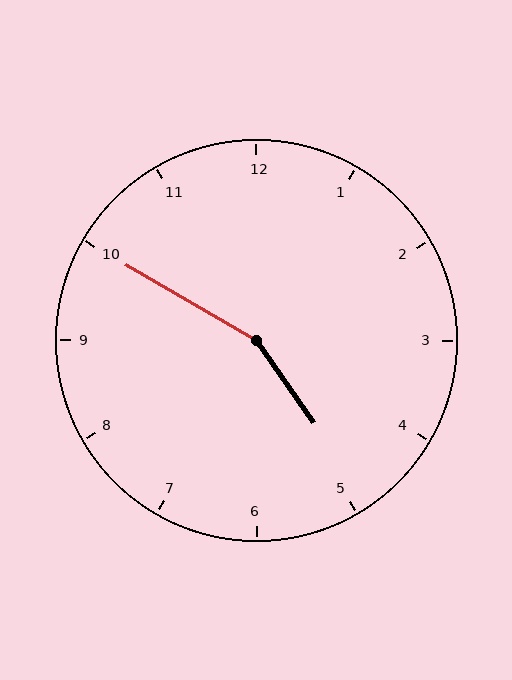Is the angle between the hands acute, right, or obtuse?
It is obtuse.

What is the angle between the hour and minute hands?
Approximately 155 degrees.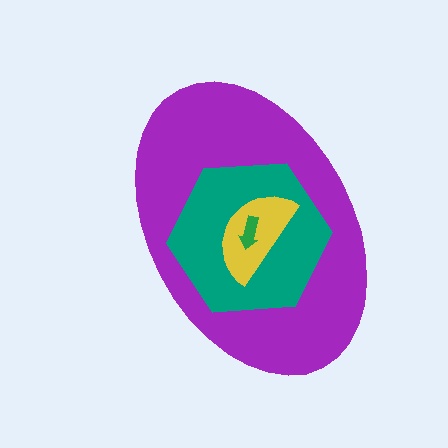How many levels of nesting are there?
4.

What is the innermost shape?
The green arrow.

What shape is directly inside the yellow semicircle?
The green arrow.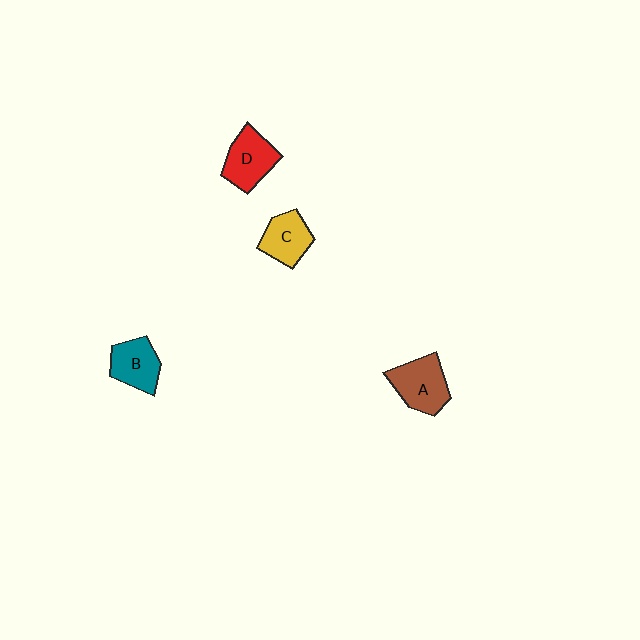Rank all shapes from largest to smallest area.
From largest to smallest: A (brown), D (red), B (teal), C (yellow).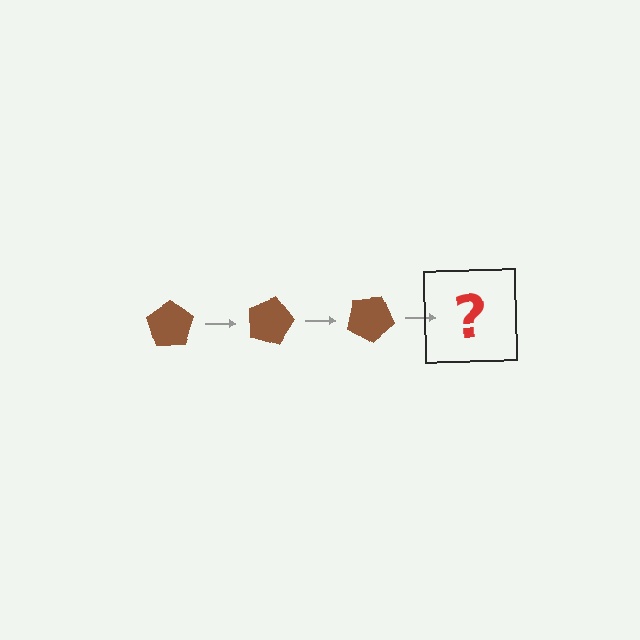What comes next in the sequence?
The next element should be a brown pentagon rotated 45 degrees.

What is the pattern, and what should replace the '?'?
The pattern is that the pentagon rotates 15 degrees each step. The '?' should be a brown pentagon rotated 45 degrees.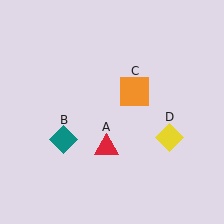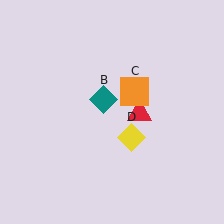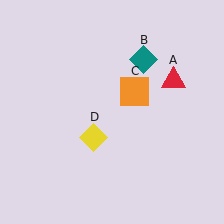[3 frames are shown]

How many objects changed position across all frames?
3 objects changed position: red triangle (object A), teal diamond (object B), yellow diamond (object D).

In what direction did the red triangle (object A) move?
The red triangle (object A) moved up and to the right.